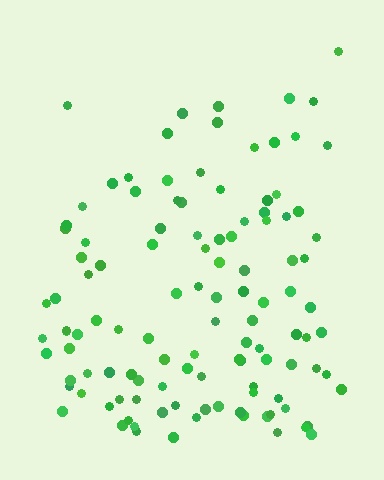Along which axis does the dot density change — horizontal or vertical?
Vertical.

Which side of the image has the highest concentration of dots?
The bottom.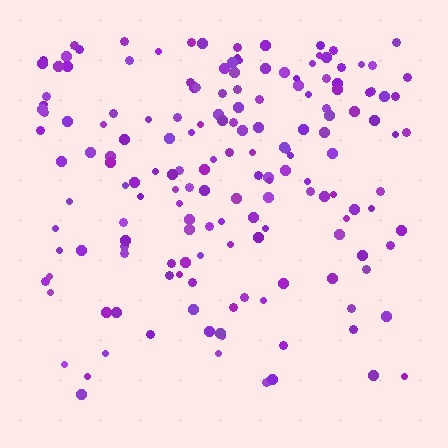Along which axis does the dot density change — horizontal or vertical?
Vertical.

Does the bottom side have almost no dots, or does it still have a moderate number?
Still a moderate number, just noticeably fewer than the top.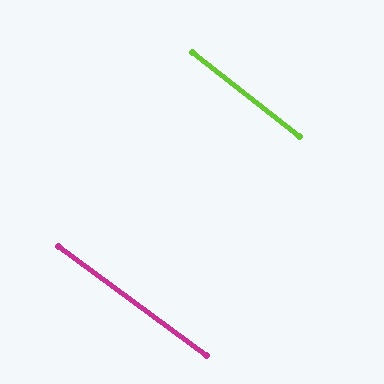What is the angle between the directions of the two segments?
Approximately 2 degrees.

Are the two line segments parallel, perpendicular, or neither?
Parallel — their directions differ by only 1.6°.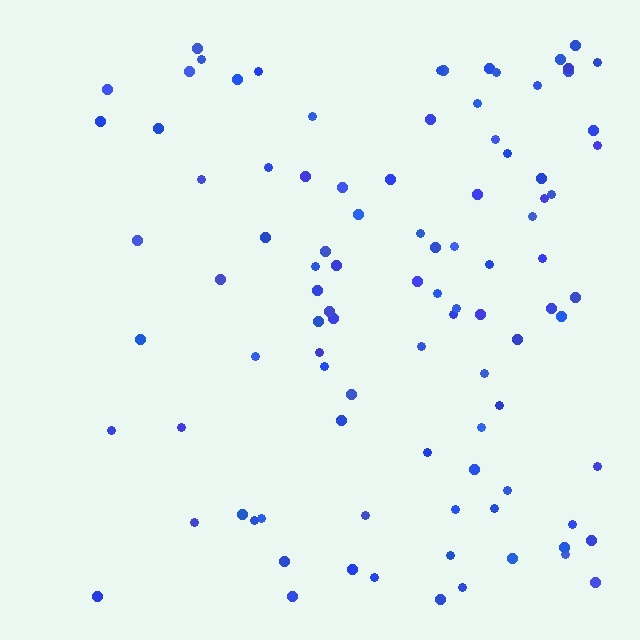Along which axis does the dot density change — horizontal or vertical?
Horizontal.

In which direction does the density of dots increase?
From left to right, with the right side densest.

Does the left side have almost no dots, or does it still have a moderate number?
Still a moderate number, just noticeably fewer than the right.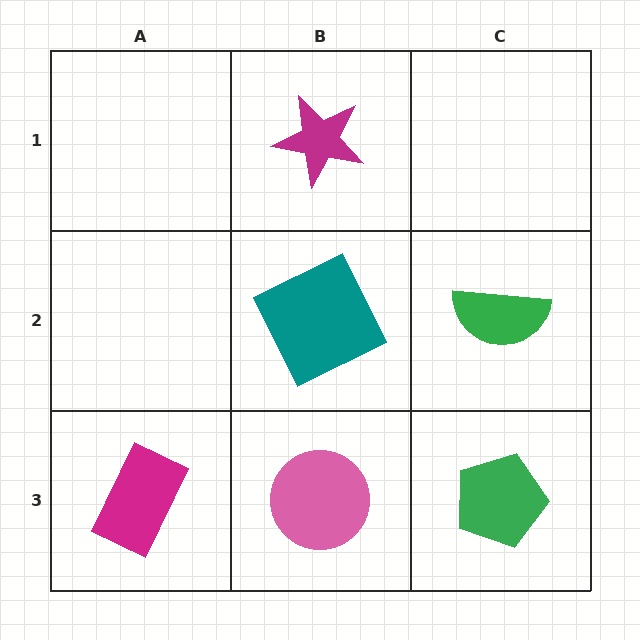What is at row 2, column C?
A green semicircle.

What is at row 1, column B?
A magenta star.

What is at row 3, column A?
A magenta rectangle.